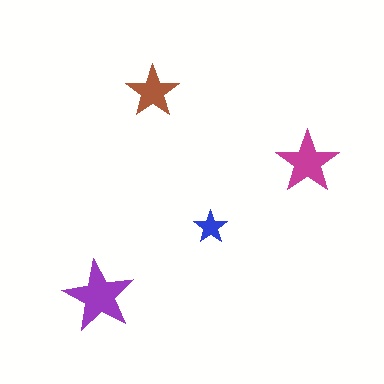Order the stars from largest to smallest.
the purple one, the magenta one, the brown one, the blue one.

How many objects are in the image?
There are 4 objects in the image.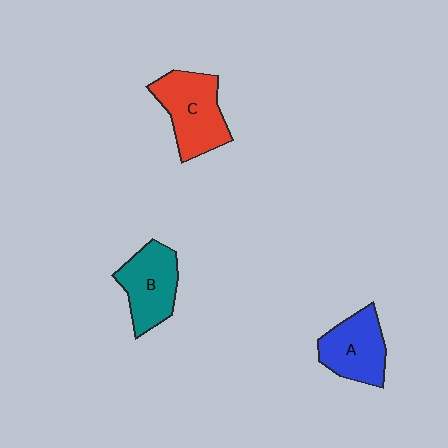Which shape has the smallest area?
Shape A (blue).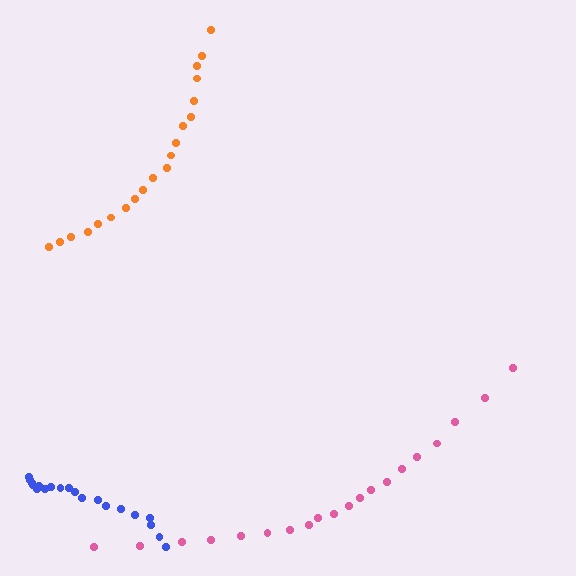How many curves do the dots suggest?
There are 3 distinct paths.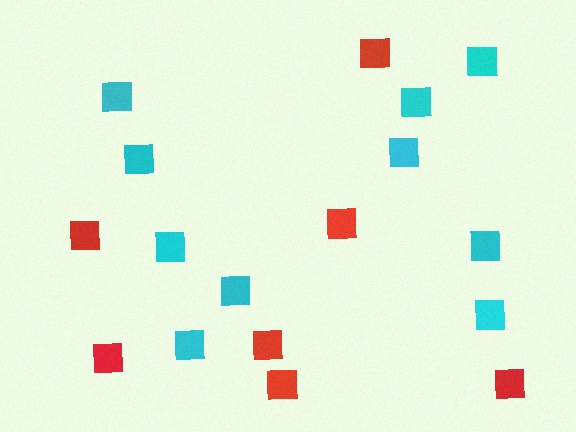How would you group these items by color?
There are 2 groups: one group of cyan squares (10) and one group of red squares (7).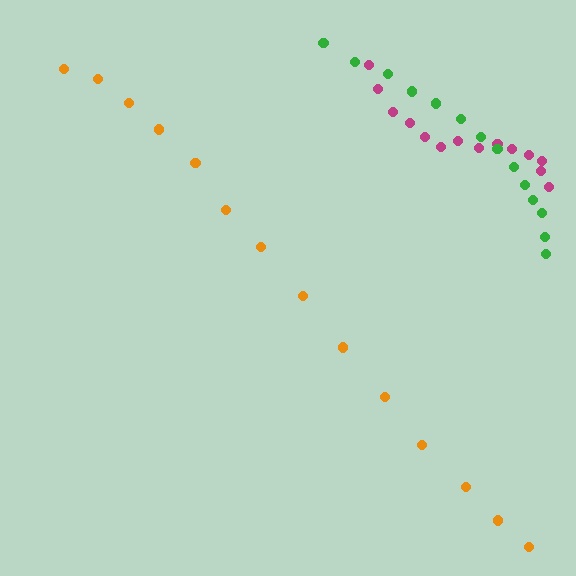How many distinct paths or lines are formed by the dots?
There are 3 distinct paths.